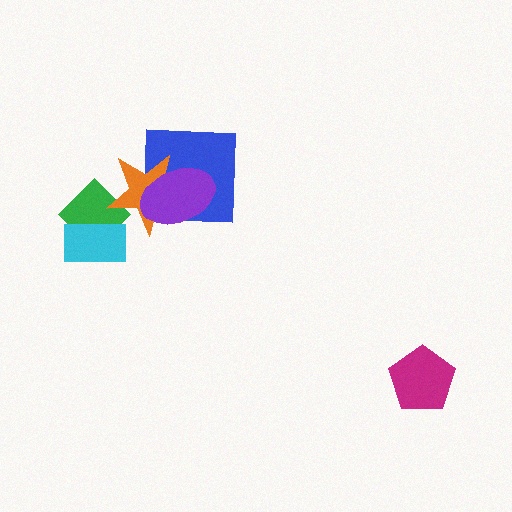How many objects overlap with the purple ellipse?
2 objects overlap with the purple ellipse.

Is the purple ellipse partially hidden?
No, no other shape covers it.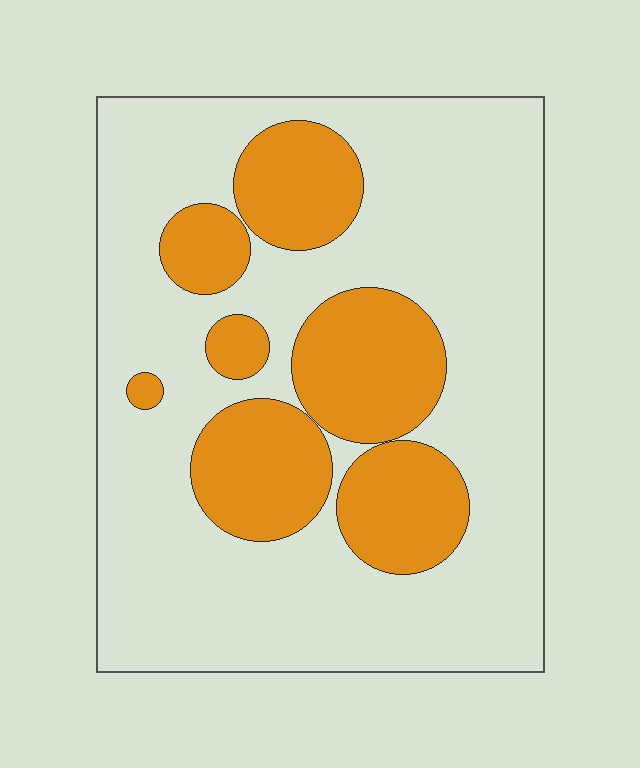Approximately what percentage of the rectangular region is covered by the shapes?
Approximately 30%.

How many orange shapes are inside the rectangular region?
7.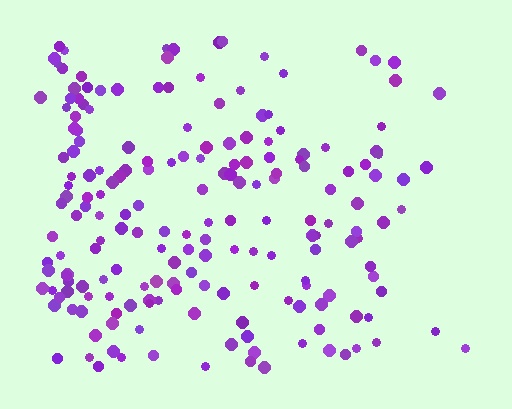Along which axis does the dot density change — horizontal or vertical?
Horizontal.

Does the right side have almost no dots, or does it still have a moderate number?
Still a moderate number, just noticeably fewer than the left.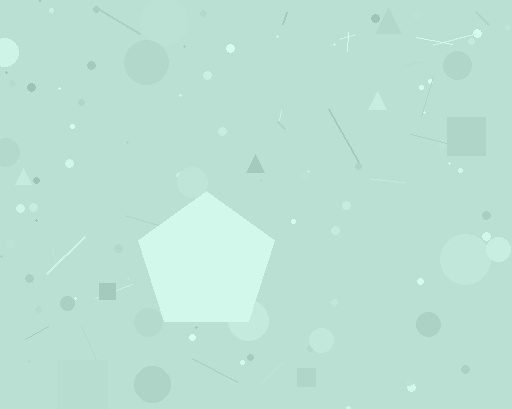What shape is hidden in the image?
A pentagon is hidden in the image.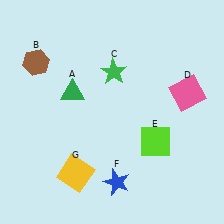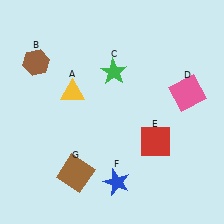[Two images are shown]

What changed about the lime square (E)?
In Image 1, E is lime. In Image 2, it changed to red.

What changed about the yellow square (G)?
In Image 1, G is yellow. In Image 2, it changed to brown.